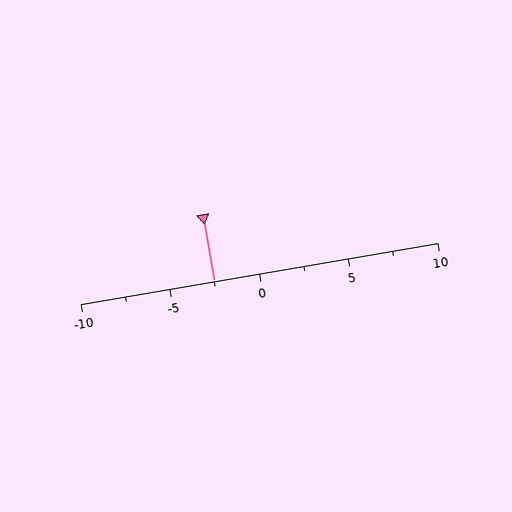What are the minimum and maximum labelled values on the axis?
The axis runs from -10 to 10.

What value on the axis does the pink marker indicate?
The marker indicates approximately -2.5.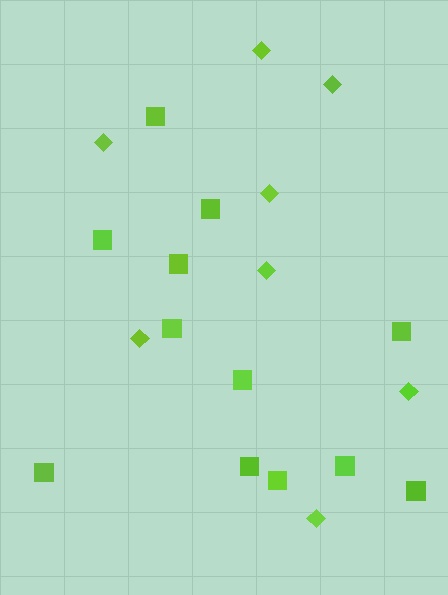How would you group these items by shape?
There are 2 groups: one group of diamonds (8) and one group of squares (12).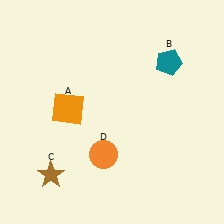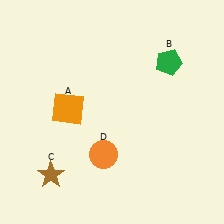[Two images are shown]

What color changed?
The pentagon (B) changed from teal in Image 1 to green in Image 2.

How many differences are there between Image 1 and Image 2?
There is 1 difference between the two images.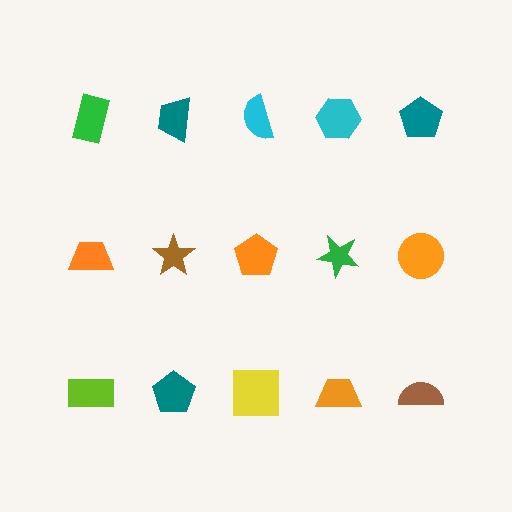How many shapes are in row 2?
5 shapes.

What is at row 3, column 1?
A lime rectangle.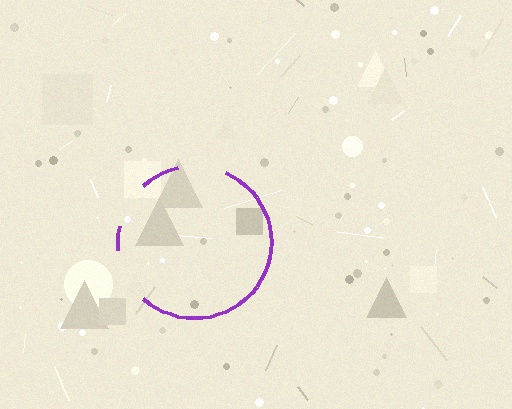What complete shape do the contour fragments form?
The contour fragments form a circle.